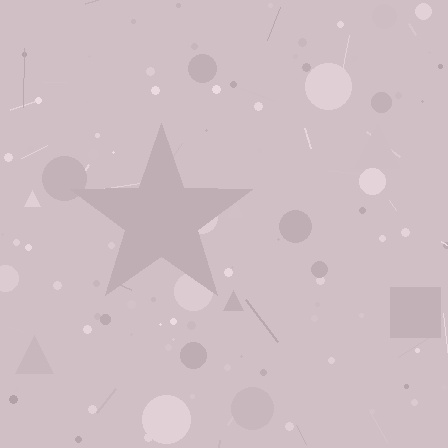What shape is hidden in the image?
A star is hidden in the image.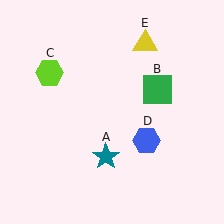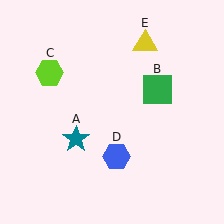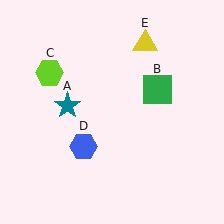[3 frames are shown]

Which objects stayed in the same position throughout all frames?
Green square (object B) and lime hexagon (object C) and yellow triangle (object E) remained stationary.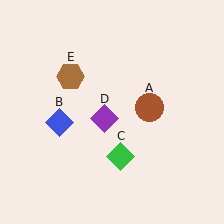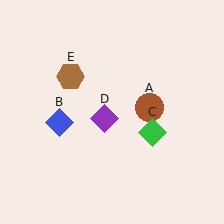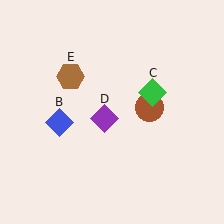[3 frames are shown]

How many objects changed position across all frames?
1 object changed position: green diamond (object C).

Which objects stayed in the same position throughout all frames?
Brown circle (object A) and blue diamond (object B) and purple diamond (object D) and brown hexagon (object E) remained stationary.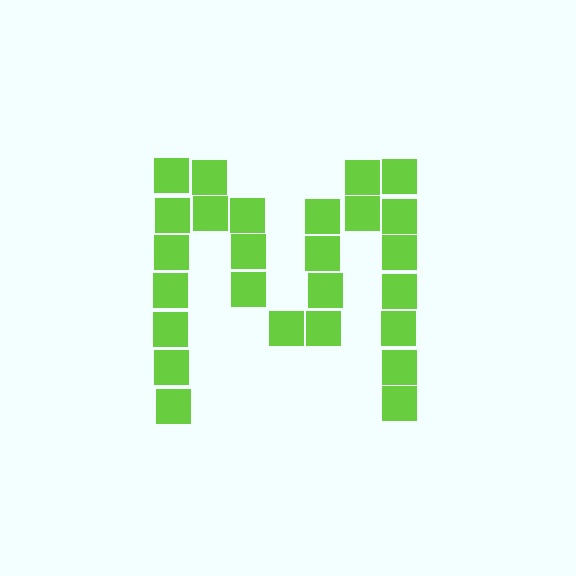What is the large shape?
The large shape is the letter M.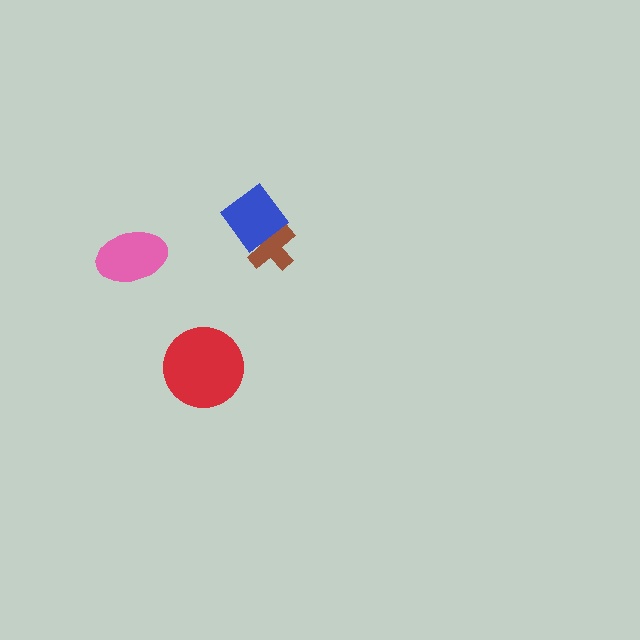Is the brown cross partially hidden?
Yes, it is partially covered by another shape.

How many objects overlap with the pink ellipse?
0 objects overlap with the pink ellipse.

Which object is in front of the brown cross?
The blue diamond is in front of the brown cross.